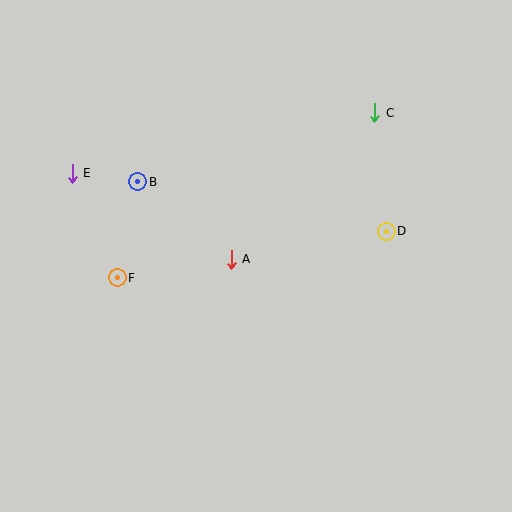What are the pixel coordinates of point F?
Point F is at (117, 278).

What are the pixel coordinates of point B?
Point B is at (138, 182).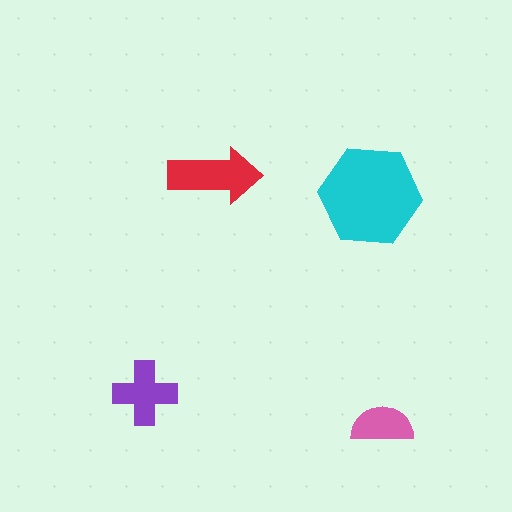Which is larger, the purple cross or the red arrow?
The red arrow.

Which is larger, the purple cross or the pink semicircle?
The purple cross.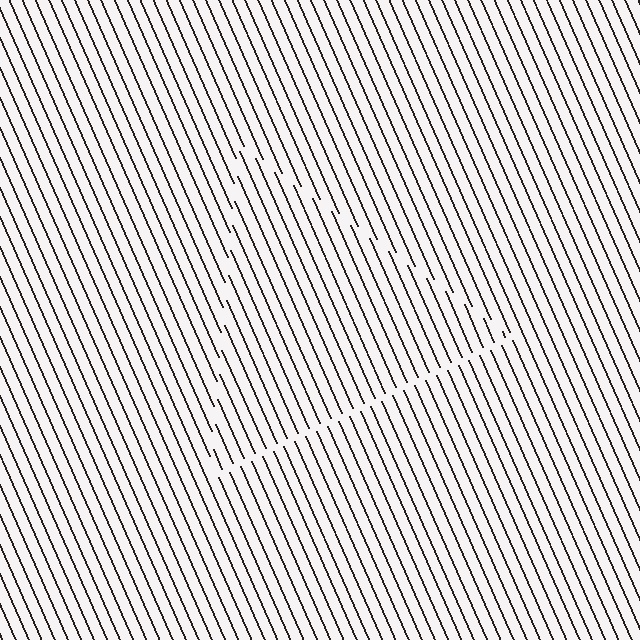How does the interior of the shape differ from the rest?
The interior of the shape contains the same grating, shifted by half a period — the contour is defined by the phase discontinuity where line-ends from the inner and outer gratings abut.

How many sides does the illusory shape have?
3 sides — the line-ends trace a triangle.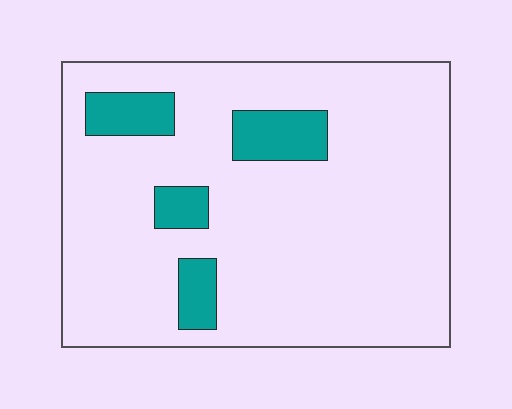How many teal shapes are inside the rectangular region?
4.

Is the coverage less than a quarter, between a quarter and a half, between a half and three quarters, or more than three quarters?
Less than a quarter.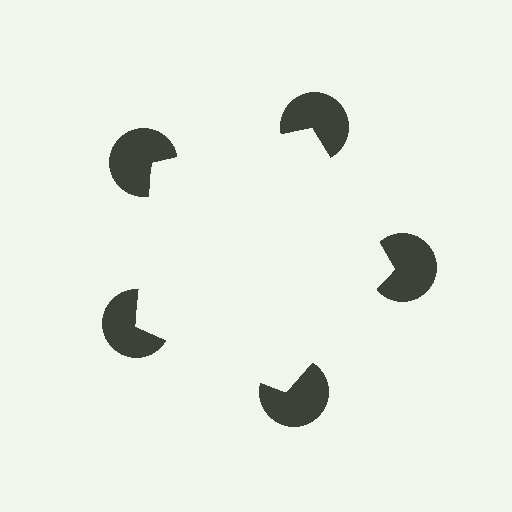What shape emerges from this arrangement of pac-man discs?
An illusory pentagon — its edges are inferred from the aligned wedge cuts in the pac-man discs, not physically drawn.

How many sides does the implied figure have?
5 sides.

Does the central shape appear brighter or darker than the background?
It typically appears slightly brighter than the background, even though no actual brightness change is drawn.